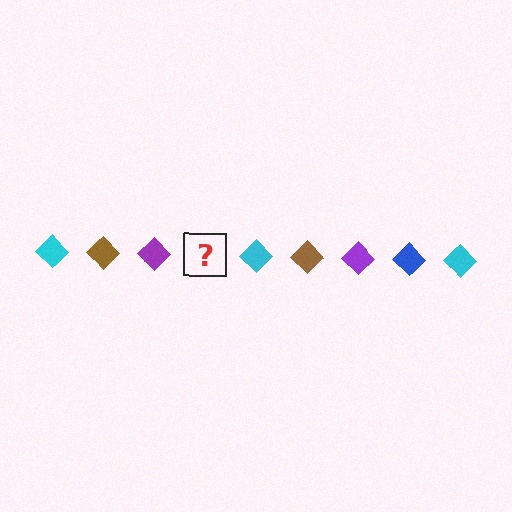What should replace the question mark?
The question mark should be replaced with a blue diamond.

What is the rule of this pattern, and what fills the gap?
The rule is that the pattern cycles through cyan, brown, purple, blue diamonds. The gap should be filled with a blue diamond.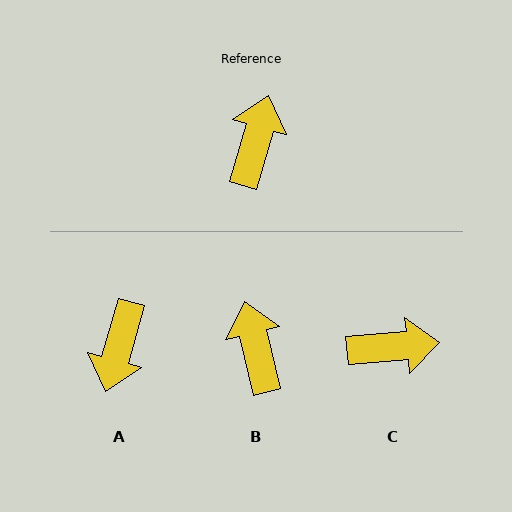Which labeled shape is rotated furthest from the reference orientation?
A, about 180 degrees away.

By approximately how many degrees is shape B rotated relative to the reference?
Approximately 30 degrees counter-clockwise.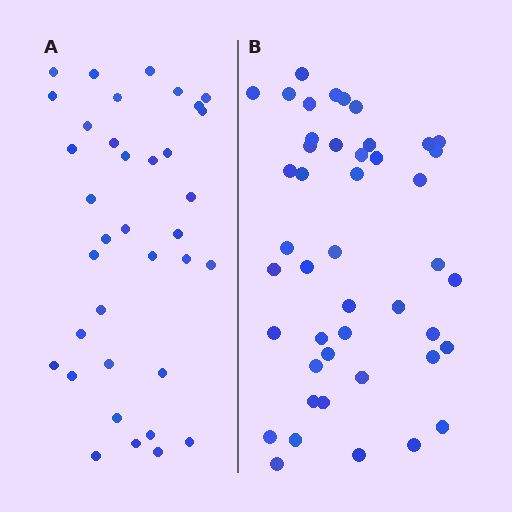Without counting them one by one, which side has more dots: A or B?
Region B (the right region) has more dots.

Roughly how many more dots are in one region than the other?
Region B has roughly 8 or so more dots than region A.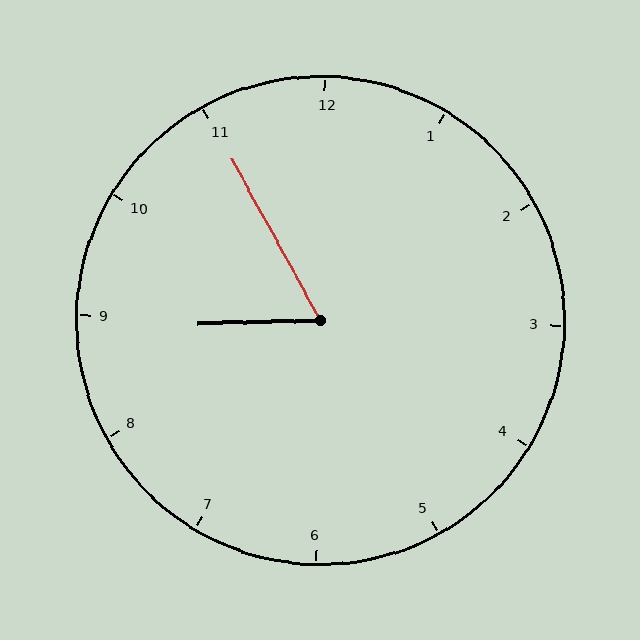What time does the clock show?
8:55.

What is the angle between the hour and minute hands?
Approximately 62 degrees.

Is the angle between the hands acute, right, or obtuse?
It is acute.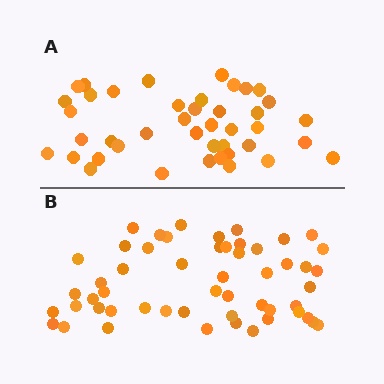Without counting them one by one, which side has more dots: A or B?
Region B (the bottom region) has more dots.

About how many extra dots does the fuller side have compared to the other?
Region B has roughly 12 or so more dots than region A.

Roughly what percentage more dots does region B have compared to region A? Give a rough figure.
About 25% more.